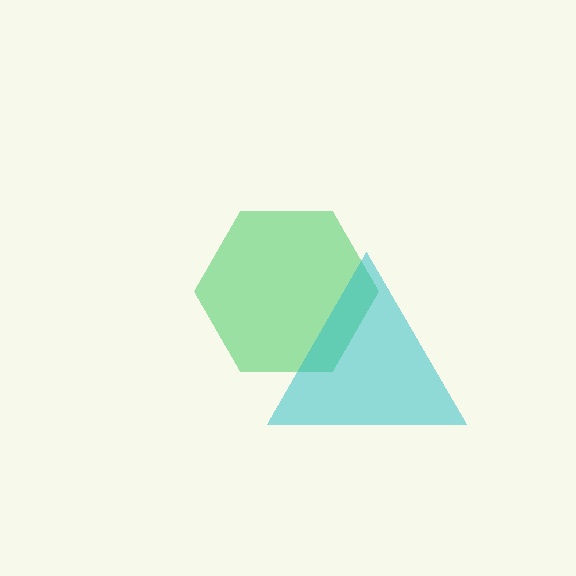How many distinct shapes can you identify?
There are 2 distinct shapes: a green hexagon, a cyan triangle.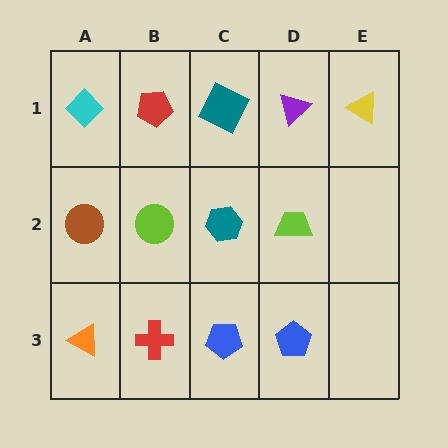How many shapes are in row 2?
4 shapes.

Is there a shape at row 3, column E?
No, that cell is empty.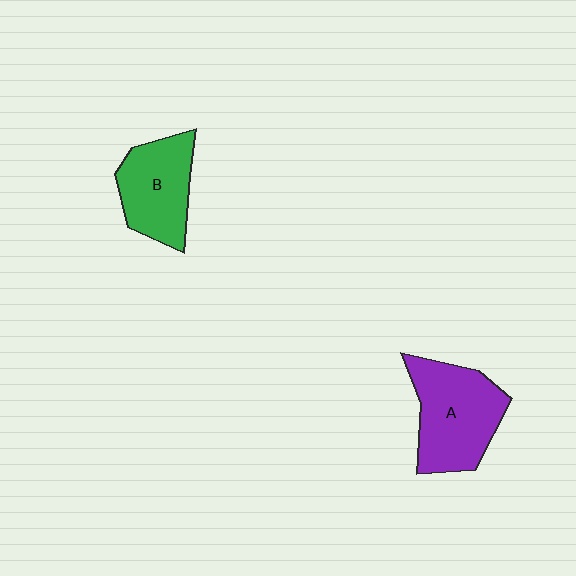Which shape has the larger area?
Shape A (purple).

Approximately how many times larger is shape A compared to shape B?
Approximately 1.3 times.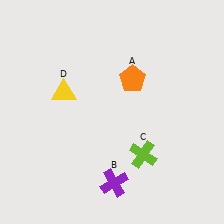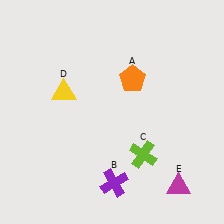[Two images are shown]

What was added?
A magenta triangle (E) was added in Image 2.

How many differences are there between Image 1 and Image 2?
There is 1 difference between the two images.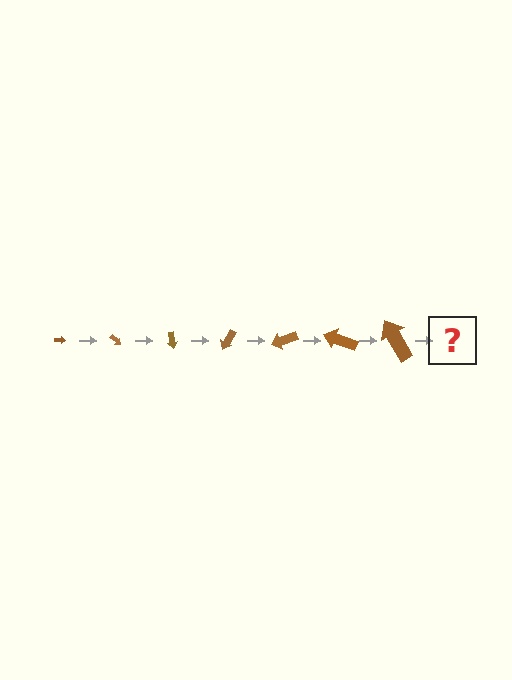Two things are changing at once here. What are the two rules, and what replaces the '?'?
The two rules are that the arrow grows larger each step and it rotates 40 degrees each step. The '?' should be an arrow, larger than the previous one and rotated 280 degrees from the start.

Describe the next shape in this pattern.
It should be an arrow, larger than the previous one and rotated 280 degrees from the start.